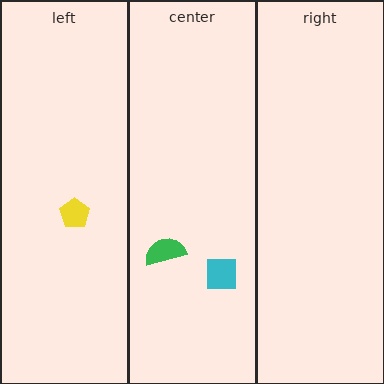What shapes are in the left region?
The yellow pentagon.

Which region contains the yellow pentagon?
The left region.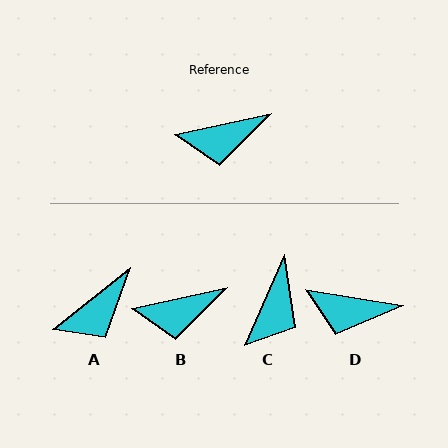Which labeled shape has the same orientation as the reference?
B.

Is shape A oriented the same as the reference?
No, it is off by about 26 degrees.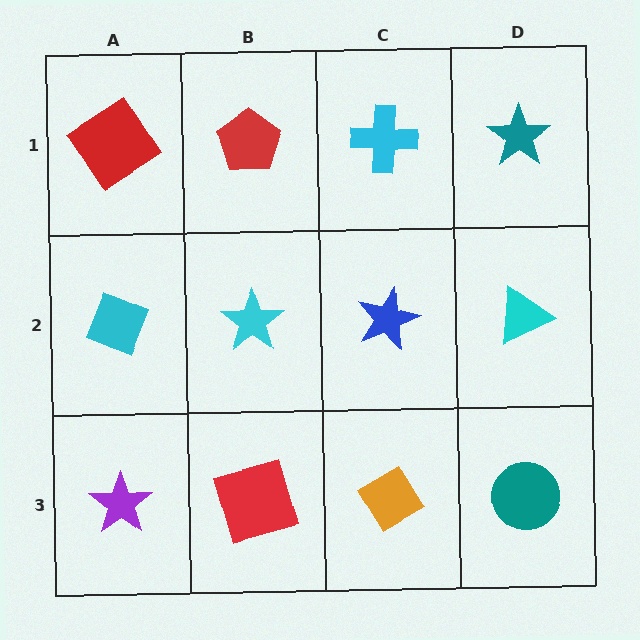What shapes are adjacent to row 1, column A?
A cyan diamond (row 2, column A), a red pentagon (row 1, column B).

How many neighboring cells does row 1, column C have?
3.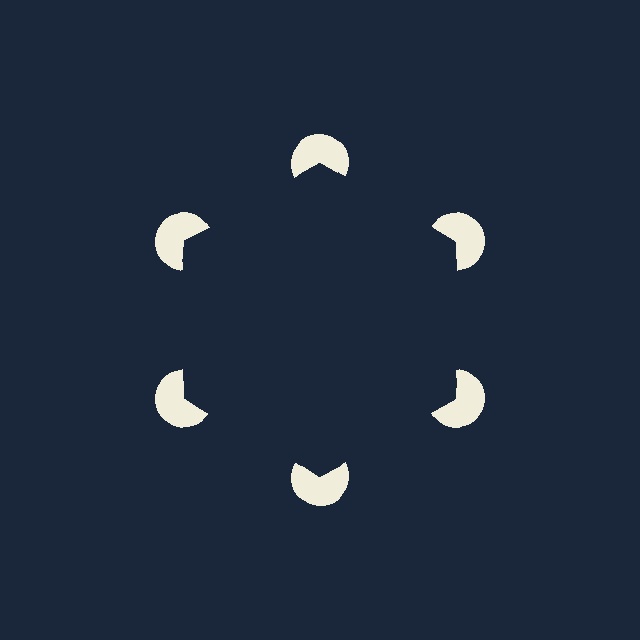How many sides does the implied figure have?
6 sides.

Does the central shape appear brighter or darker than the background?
It typically appears slightly darker than the background, even though no actual brightness change is drawn.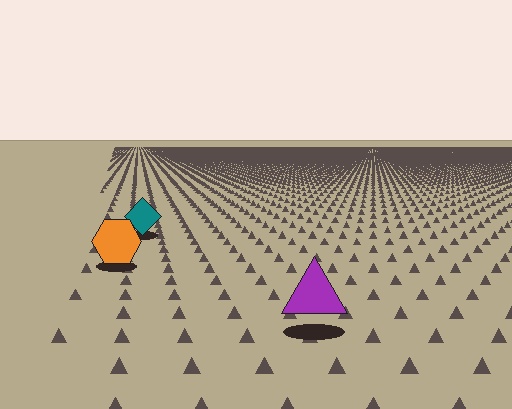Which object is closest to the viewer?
The purple triangle is closest. The texture marks near it are larger and more spread out.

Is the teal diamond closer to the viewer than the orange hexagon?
No. The orange hexagon is closer — you can tell from the texture gradient: the ground texture is coarser near it.